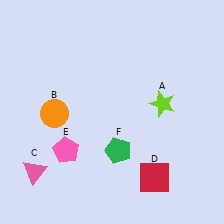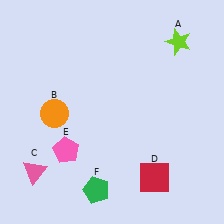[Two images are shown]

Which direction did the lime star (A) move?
The lime star (A) moved up.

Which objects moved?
The objects that moved are: the lime star (A), the green pentagon (F).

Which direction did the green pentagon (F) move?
The green pentagon (F) moved down.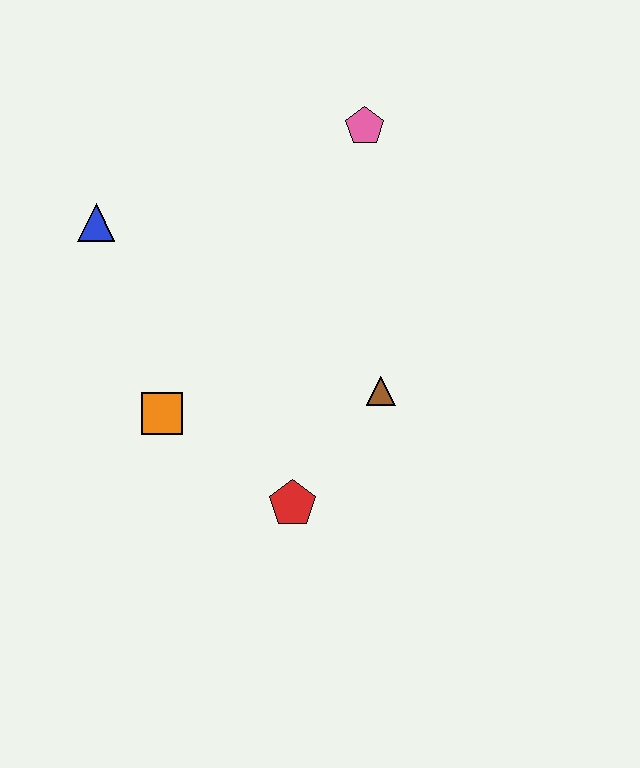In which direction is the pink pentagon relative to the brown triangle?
The pink pentagon is above the brown triangle.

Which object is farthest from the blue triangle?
The red pentagon is farthest from the blue triangle.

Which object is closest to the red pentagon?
The brown triangle is closest to the red pentagon.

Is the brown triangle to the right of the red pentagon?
Yes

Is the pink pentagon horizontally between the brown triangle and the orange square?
Yes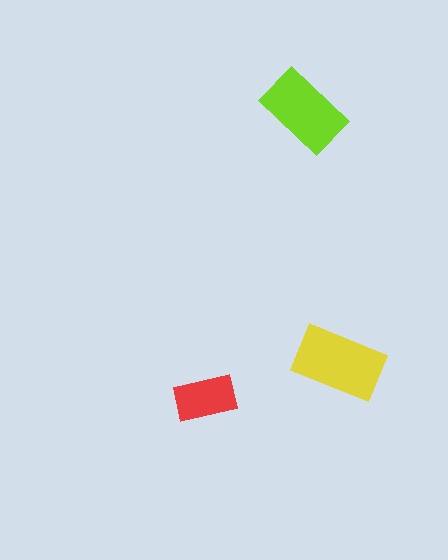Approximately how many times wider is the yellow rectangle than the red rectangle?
About 1.5 times wider.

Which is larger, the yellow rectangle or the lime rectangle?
The yellow one.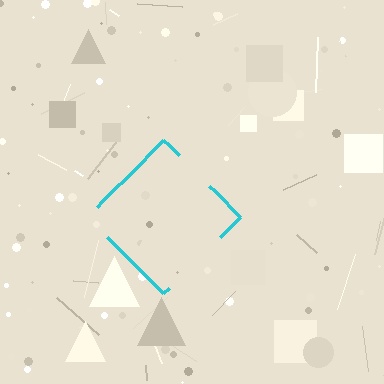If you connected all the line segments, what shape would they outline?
They would outline a diamond.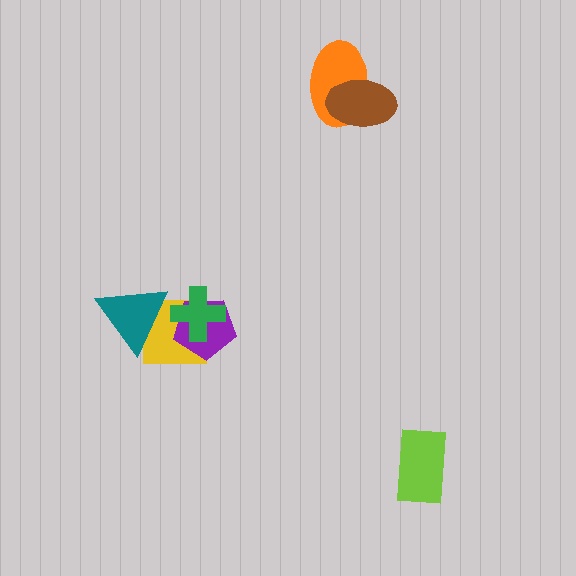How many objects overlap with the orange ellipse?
1 object overlaps with the orange ellipse.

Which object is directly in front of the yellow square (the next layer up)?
The purple pentagon is directly in front of the yellow square.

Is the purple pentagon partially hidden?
Yes, it is partially covered by another shape.